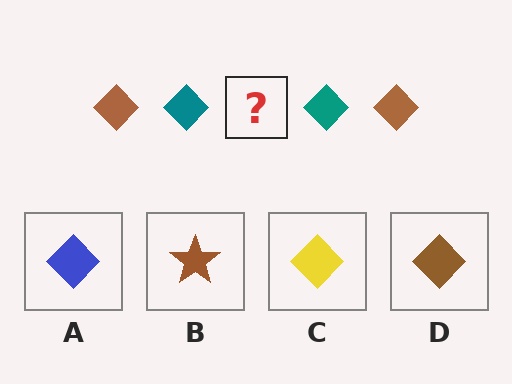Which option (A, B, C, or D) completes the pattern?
D.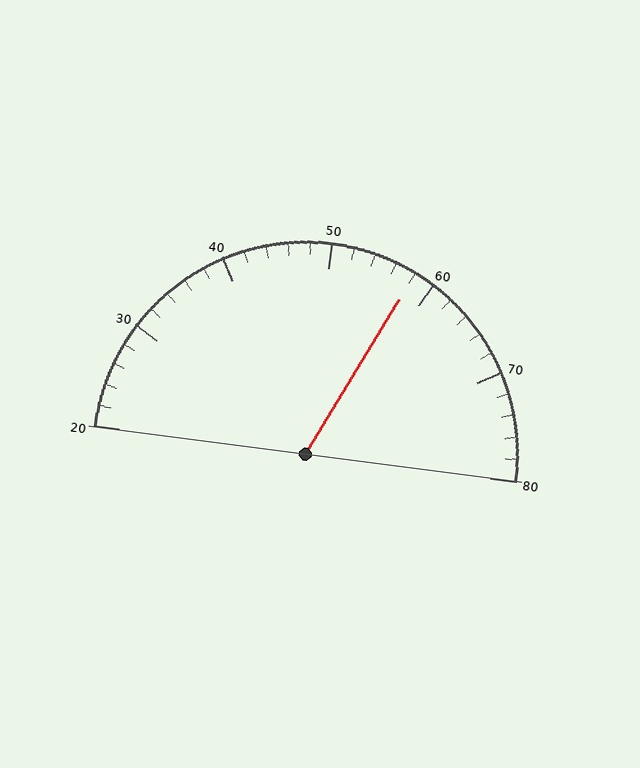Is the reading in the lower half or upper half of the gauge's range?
The reading is in the upper half of the range (20 to 80).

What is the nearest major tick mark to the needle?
The nearest major tick mark is 60.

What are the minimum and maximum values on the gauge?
The gauge ranges from 20 to 80.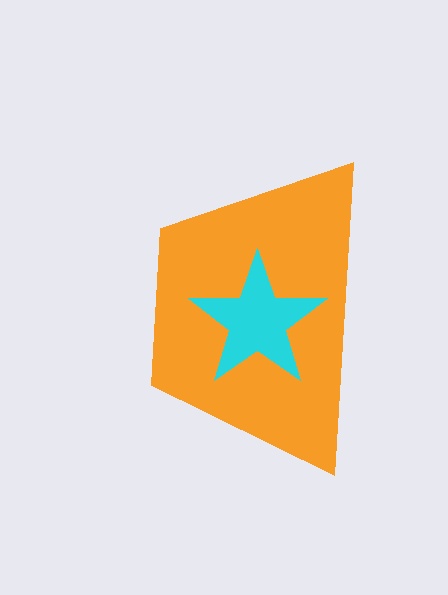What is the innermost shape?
The cyan star.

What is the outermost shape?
The orange trapezoid.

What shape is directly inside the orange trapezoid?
The cyan star.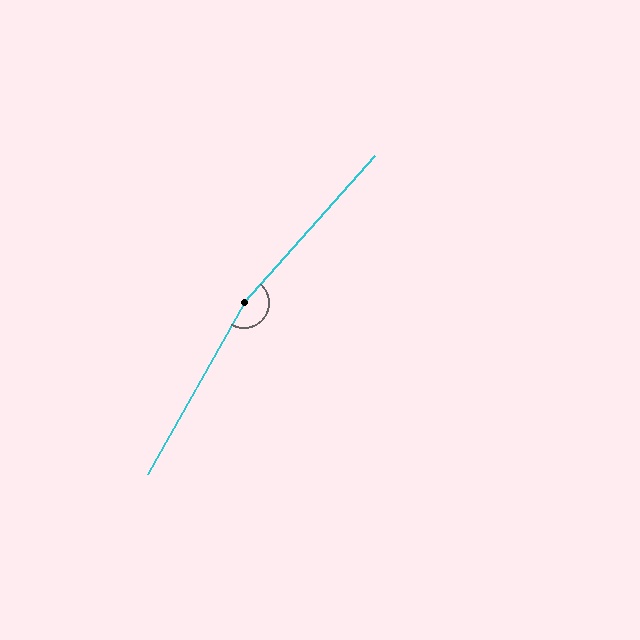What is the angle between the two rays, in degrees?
Approximately 168 degrees.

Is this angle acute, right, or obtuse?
It is obtuse.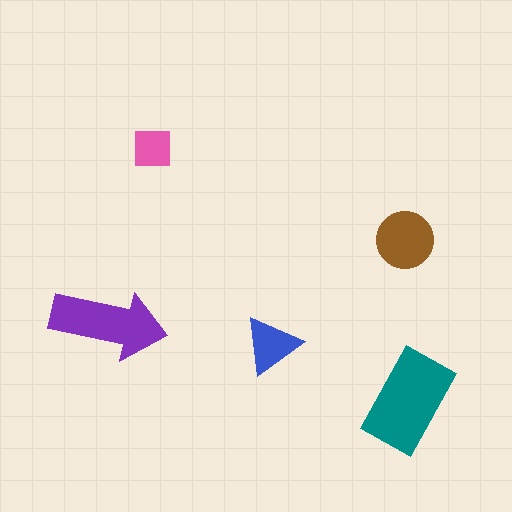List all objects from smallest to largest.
The pink square, the blue triangle, the brown circle, the purple arrow, the teal rectangle.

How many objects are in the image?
There are 5 objects in the image.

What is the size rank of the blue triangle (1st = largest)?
4th.